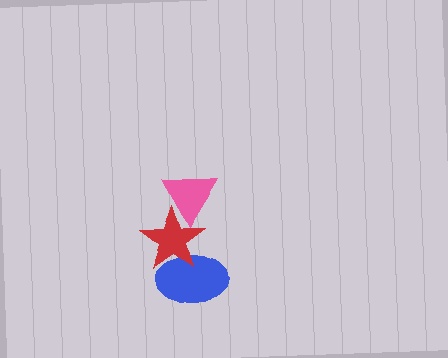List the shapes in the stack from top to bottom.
From top to bottom: the pink triangle, the red star, the blue ellipse.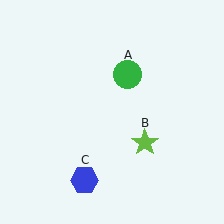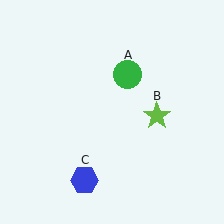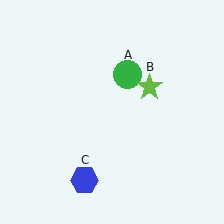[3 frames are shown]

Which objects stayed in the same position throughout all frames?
Green circle (object A) and blue hexagon (object C) remained stationary.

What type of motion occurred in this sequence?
The lime star (object B) rotated counterclockwise around the center of the scene.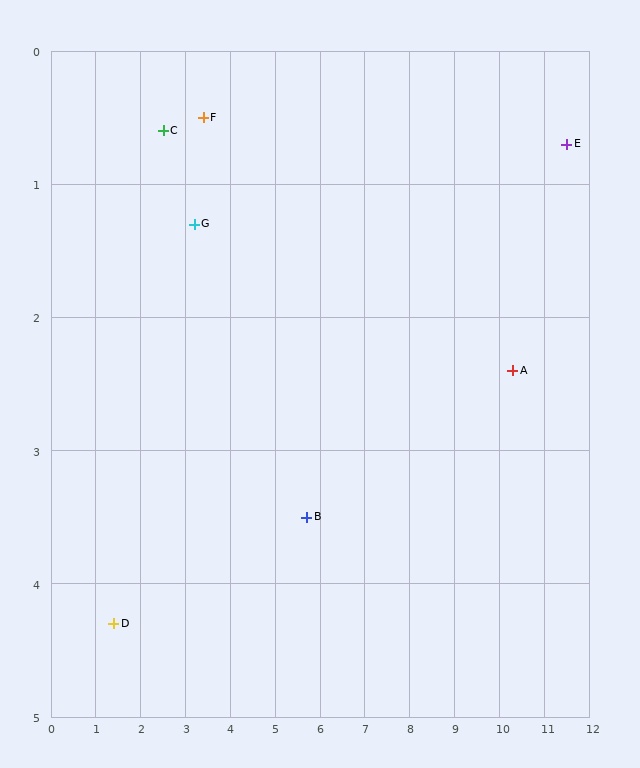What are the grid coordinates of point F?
Point F is at approximately (3.4, 0.5).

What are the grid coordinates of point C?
Point C is at approximately (2.5, 0.6).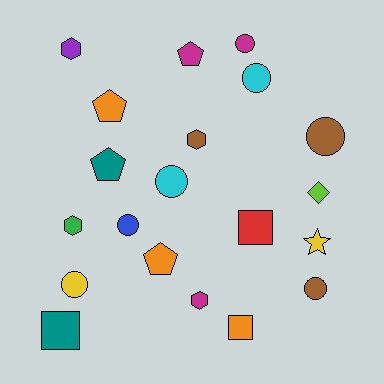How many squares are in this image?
There are 3 squares.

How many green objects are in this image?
There is 1 green object.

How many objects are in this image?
There are 20 objects.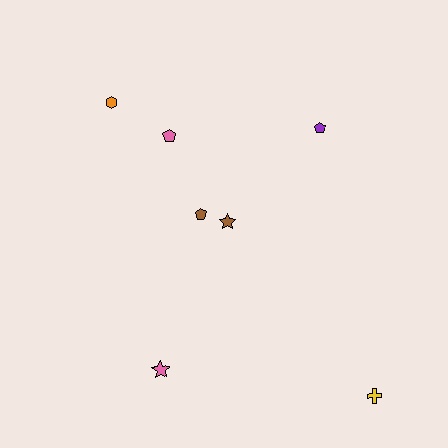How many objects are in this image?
There are 7 objects.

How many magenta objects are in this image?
There are no magenta objects.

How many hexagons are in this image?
There is 1 hexagon.